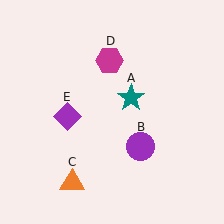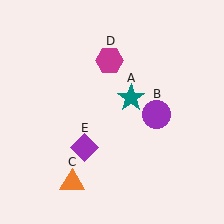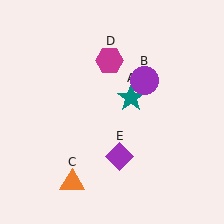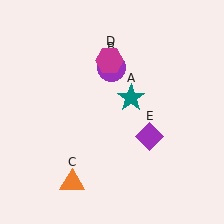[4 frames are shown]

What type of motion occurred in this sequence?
The purple circle (object B), purple diamond (object E) rotated counterclockwise around the center of the scene.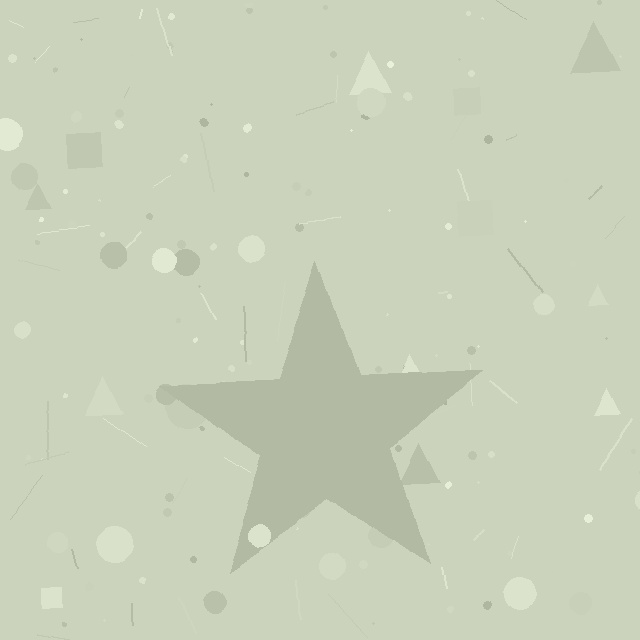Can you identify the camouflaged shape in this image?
The camouflaged shape is a star.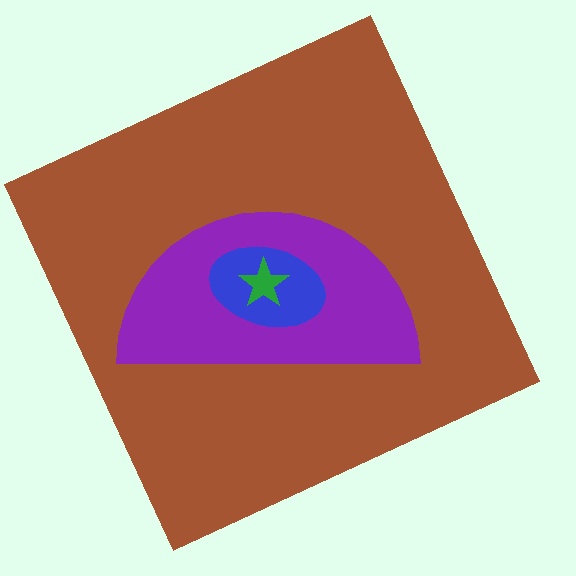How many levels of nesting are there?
4.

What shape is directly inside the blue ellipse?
The green star.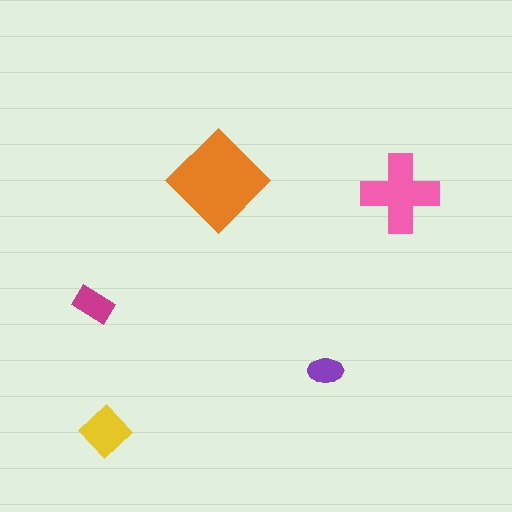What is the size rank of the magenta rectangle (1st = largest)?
4th.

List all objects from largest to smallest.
The orange diamond, the pink cross, the yellow diamond, the magenta rectangle, the purple ellipse.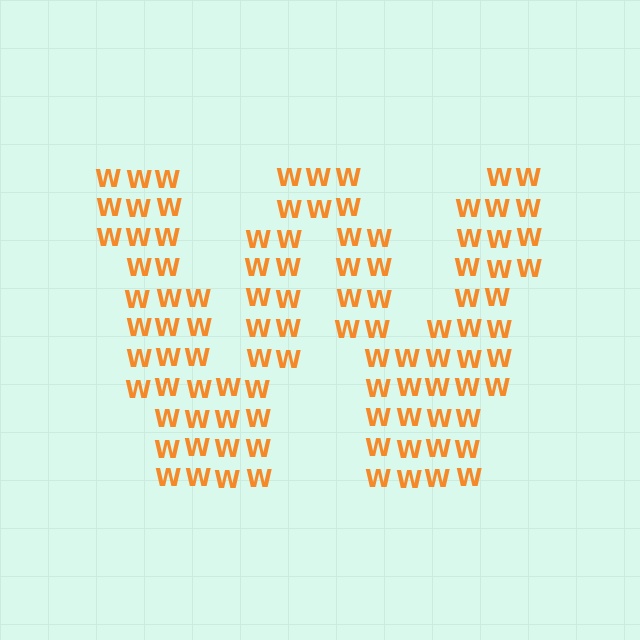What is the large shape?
The large shape is the letter W.